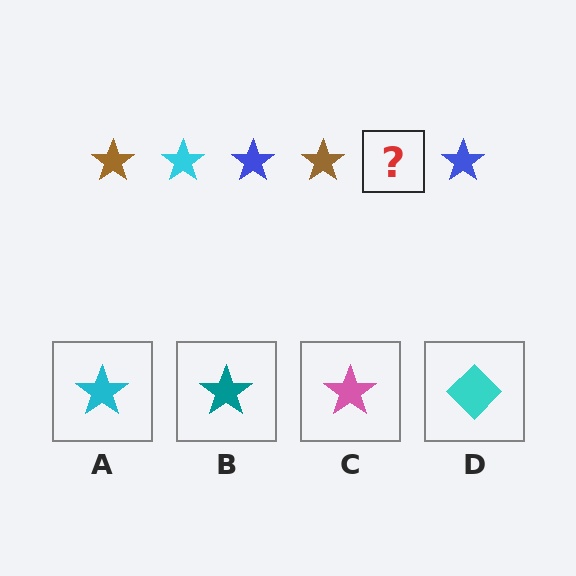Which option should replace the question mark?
Option A.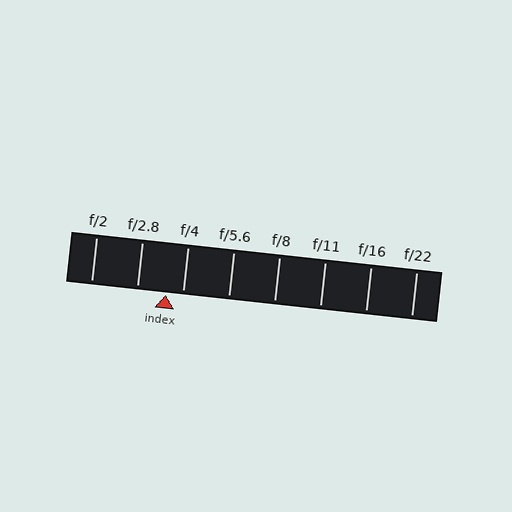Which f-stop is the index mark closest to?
The index mark is closest to f/4.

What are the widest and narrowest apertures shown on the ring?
The widest aperture shown is f/2 and the narrowest is f/22.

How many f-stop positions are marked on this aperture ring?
There are 8 f-stop positions marked.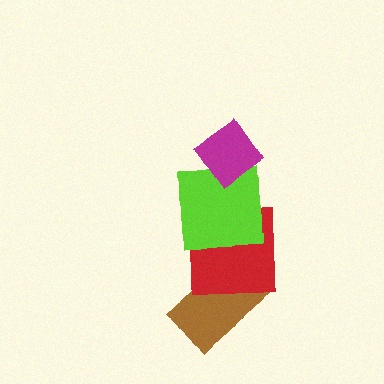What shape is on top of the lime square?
The magenta diamond is on top of the lime square.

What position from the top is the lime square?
The lime square is 2nd from the top.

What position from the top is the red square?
The red square is 3rd from the top.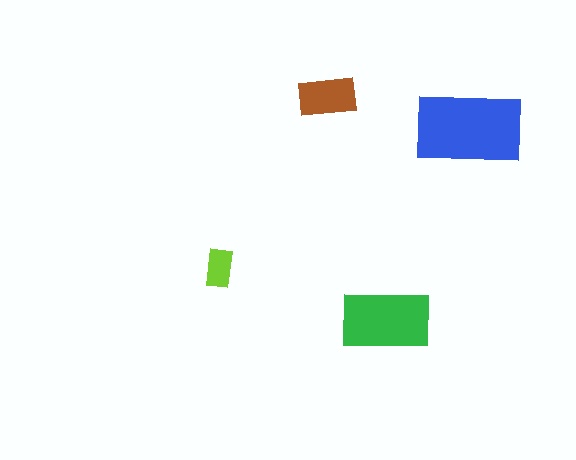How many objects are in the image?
There are 4 objects in the image.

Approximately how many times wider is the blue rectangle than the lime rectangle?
About 3 times wider.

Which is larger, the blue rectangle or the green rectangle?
The blue one.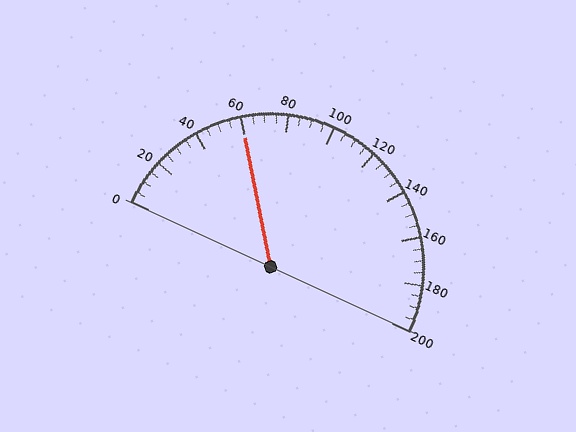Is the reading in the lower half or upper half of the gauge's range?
The reading is in the lower half of the range (0 to 200).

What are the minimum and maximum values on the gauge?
The gauge ranges from 0 to 200.